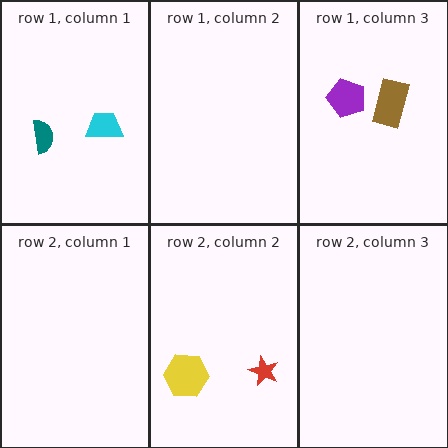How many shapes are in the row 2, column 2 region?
2.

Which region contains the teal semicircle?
The row 1, column 1 region.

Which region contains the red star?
The row 2, column 2 region.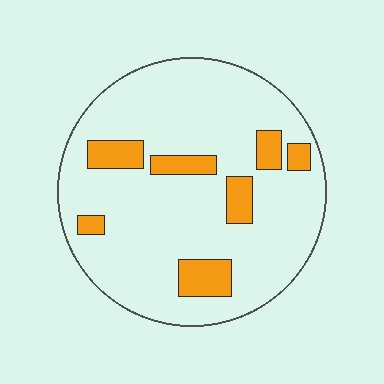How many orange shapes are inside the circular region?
7.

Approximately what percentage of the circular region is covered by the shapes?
Approximately 15%.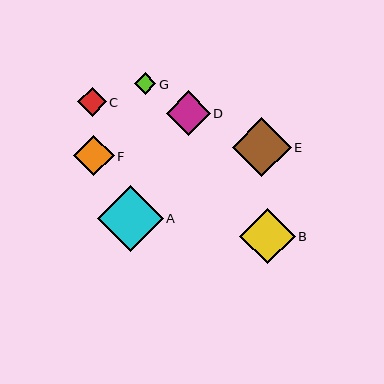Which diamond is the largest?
Diamond A is the largest with a size of approximately 66 pixels.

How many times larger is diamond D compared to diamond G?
Diamond D is approximately 2.1 times the size of diamond G.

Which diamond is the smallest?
Diamond G is the smallest with a size of approximately 22 pixels.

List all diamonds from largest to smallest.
From largest to smallest: A, E, B, D, F, C, G.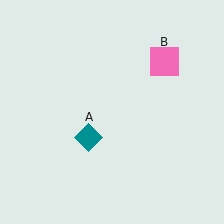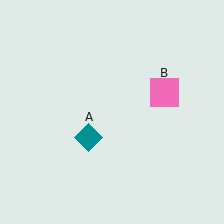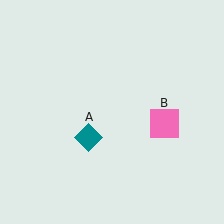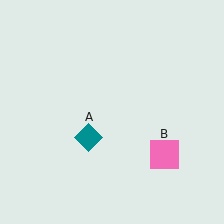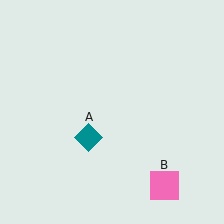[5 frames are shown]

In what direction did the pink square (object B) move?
The pink square (object B) moved down.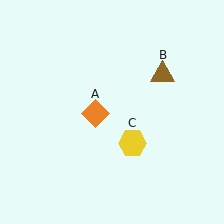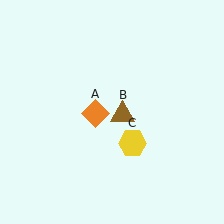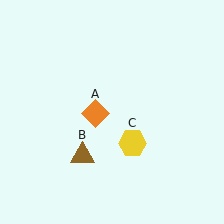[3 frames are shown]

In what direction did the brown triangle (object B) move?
The brown triangle (object B) moved down and to the left.